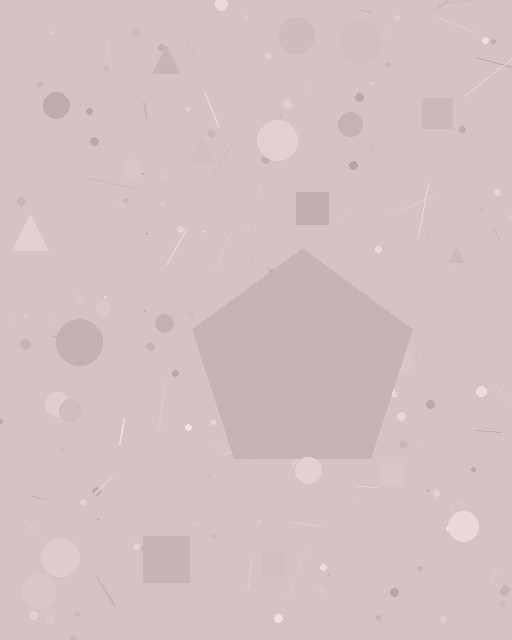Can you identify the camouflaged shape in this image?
The camouflaged shape is a pentagon.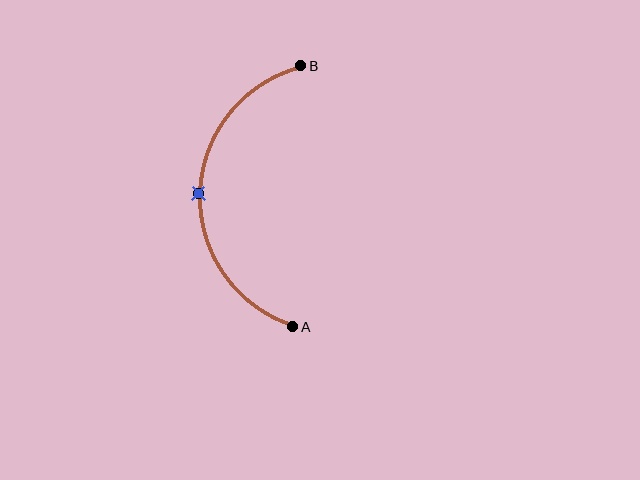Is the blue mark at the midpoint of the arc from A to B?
Yes. The blue mark lies on the arc at equal arc-length from both A and B — it is the arc midpoint.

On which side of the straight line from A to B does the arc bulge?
The arc bulges to the left of the straight line connecting A and B.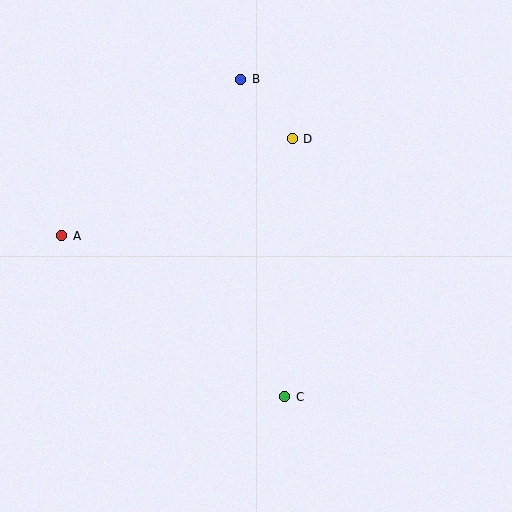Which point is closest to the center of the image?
Point D at (292, 139) is closest to the center.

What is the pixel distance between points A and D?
The distance between A and D is 250 pixels.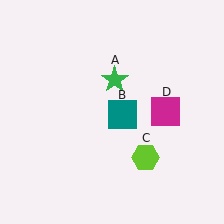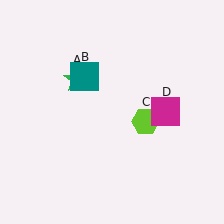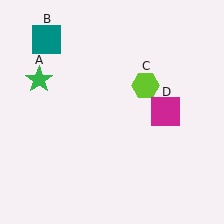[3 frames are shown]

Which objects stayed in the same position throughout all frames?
Magenta square (object D) remained stationary.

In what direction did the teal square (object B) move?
The teal square (object B) moved up and to the left.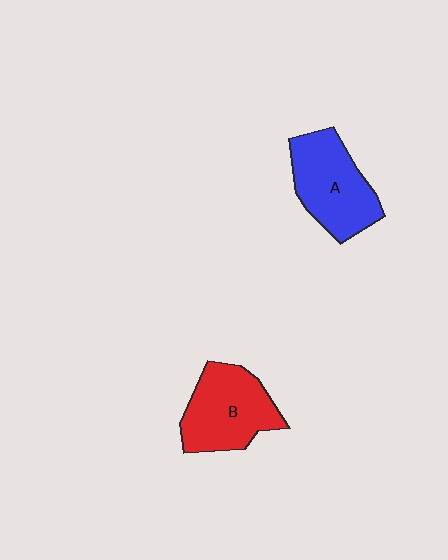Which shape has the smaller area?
Shape B (red).